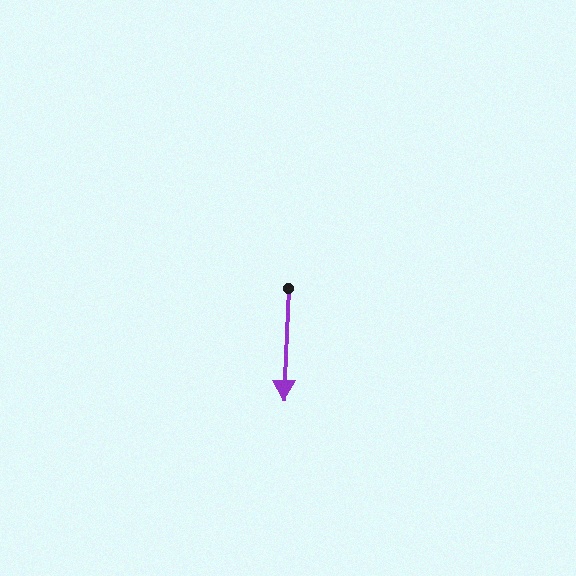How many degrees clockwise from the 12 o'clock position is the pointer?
Approximately 182 degrees.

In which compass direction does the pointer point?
South.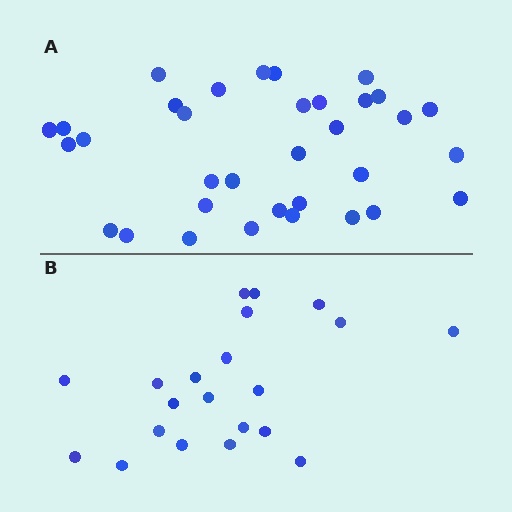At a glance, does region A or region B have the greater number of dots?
Region A (the top region) has more dots.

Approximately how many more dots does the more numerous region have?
Region A has approximately 15 more dots than region B.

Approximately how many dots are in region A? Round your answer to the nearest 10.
About 30 dots. (The exact count is 34, which rounds to 30.)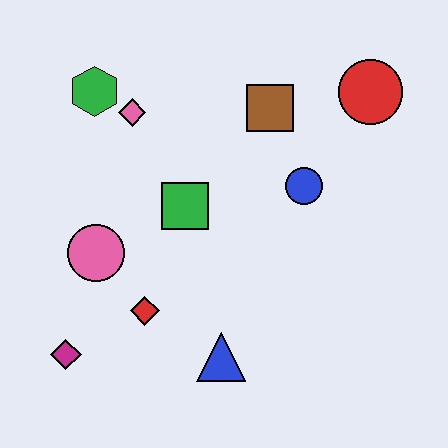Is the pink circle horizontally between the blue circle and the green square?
No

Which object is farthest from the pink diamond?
The blue triangle is farthest from the pink diamond.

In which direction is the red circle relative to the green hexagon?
The red circle is to the right of the green hexagon.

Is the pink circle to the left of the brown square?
Yes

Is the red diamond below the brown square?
Yes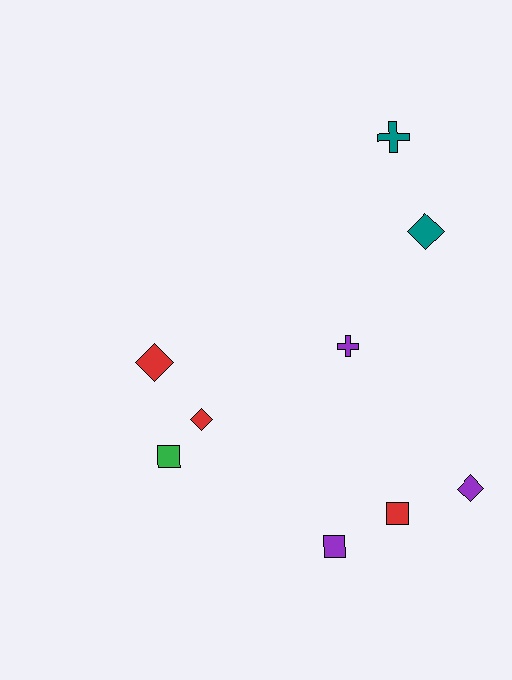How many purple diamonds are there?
There is 1 purple diamond.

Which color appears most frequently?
Purple, with 3 objects.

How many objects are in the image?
There are 9 objects.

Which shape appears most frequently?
Diamond, with 4 objects.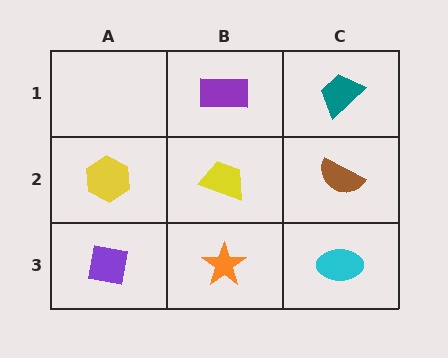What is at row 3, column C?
A cyan ellipse.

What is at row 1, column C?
A teal trapezoid.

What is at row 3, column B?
An orange star.